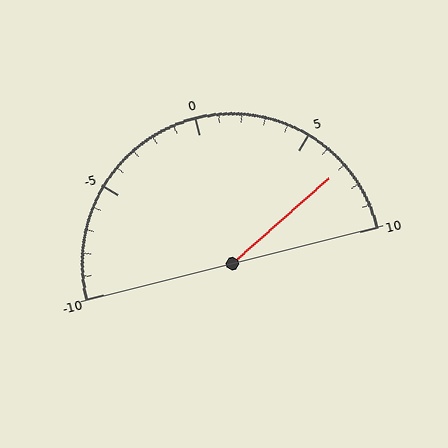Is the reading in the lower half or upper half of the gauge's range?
The reading is in the upper half of the range (-10 to 10).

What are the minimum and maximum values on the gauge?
The gauge ranges from -10 to 10.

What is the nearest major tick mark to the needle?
The nearest major tick mark is 5.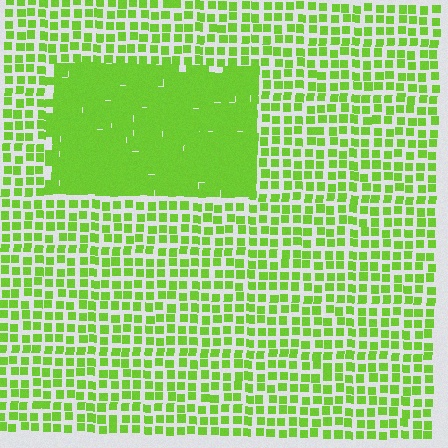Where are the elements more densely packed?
The elements are more densely packed inside the rectangle boundary.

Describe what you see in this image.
The image contains small lime elements arranged at two different densities. A rectangle-shaped region is visible where the elements are more densely packed than the surrounding area.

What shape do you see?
I see a rectangle.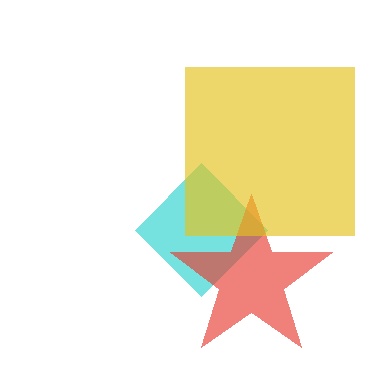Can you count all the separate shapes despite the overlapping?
Yes, there are 3 separate shapes.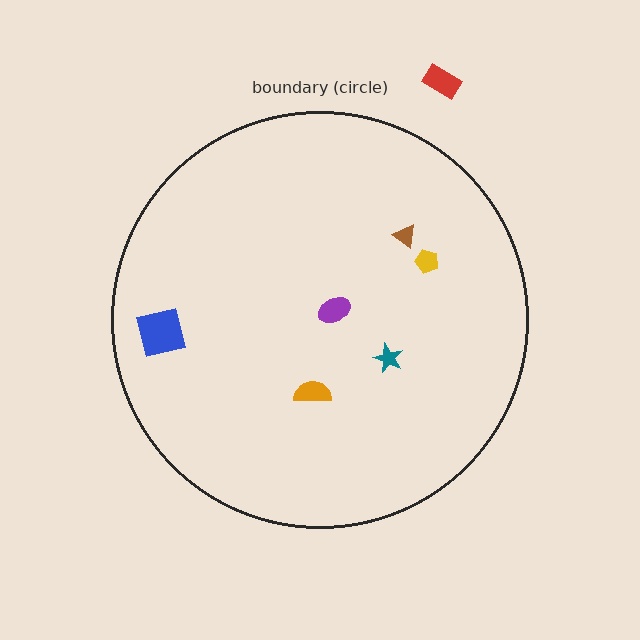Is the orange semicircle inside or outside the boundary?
Inside.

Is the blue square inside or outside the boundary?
Inside.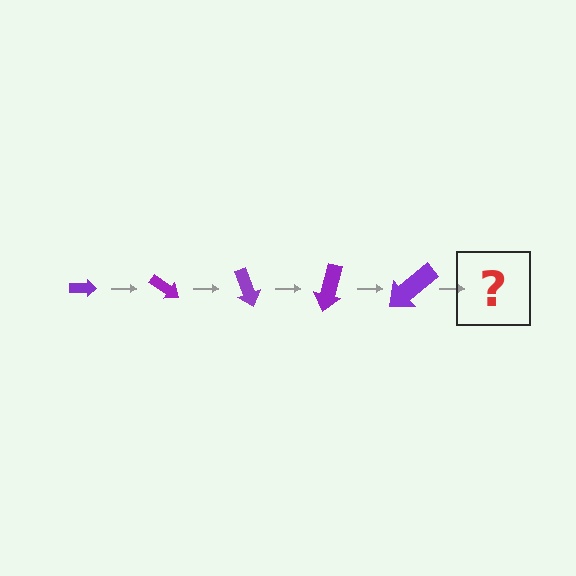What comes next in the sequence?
The next element should be an arrow, larger than the previous one and rotated 175 degrees from the start.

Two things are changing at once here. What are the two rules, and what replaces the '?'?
The two rules are that the arrow grows larger each step and it rotates 35 degrees each step. The '?' should be an arrow, larger than the previous one and rotated 175 degrees from the start.